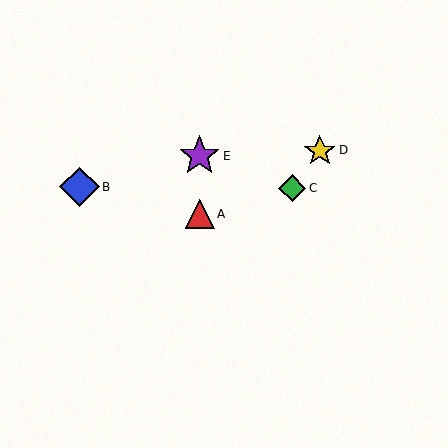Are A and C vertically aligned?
No, A is at x≈200 and C is at x≈292.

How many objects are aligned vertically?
2 objects (A, E) are aligned vertically.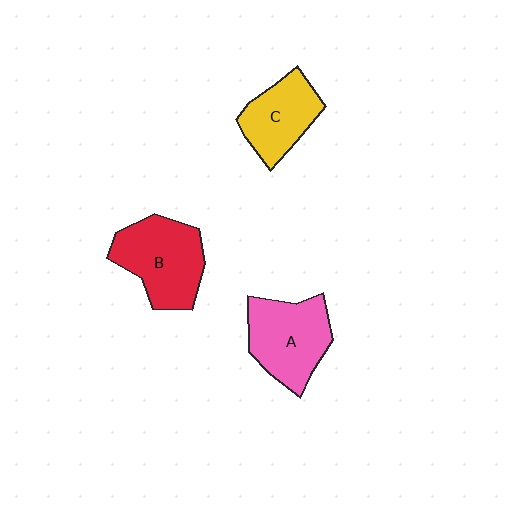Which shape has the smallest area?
Shape C (yellow).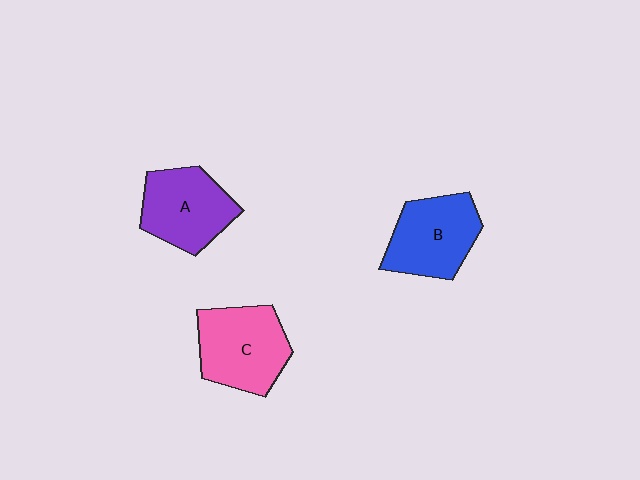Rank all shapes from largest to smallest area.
From largest to smallest: C (pink), B (blue), A (purple).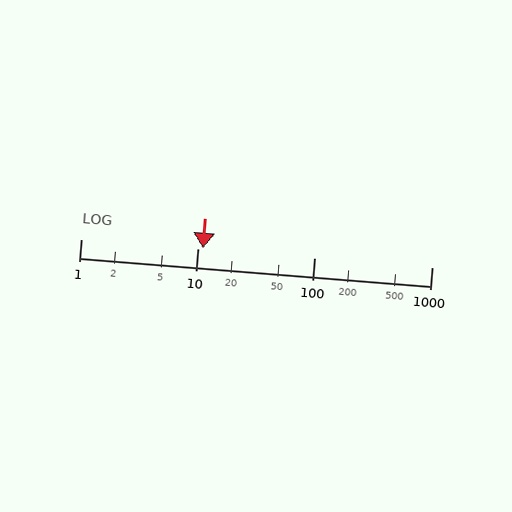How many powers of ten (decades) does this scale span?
The scale spans 3 decades, from 1 to 1000.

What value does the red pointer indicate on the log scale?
The pointer indicates approximately 11.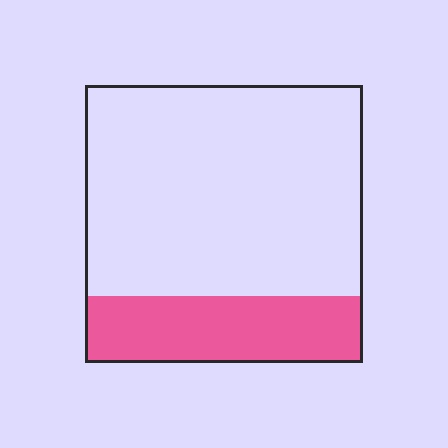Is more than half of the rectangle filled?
No.